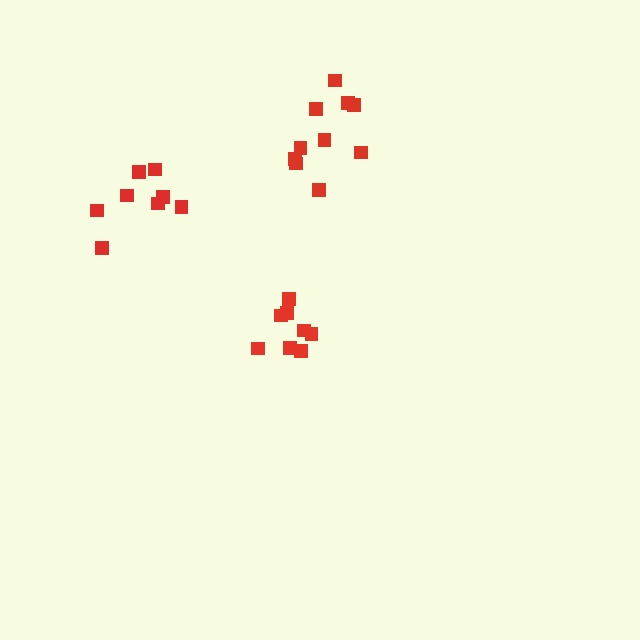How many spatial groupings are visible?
There are 3 spatial groupings.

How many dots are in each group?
Group 1: 8 dots, Group 2: 10 dots, Group 3: 8 dots (26 total).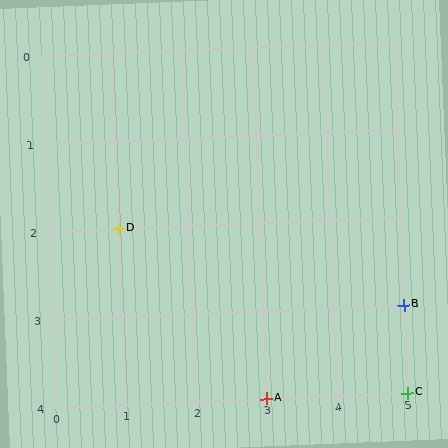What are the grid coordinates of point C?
Point C is at grid coordinates (5, 4).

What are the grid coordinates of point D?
Point D is at grid coordinates (1, 2).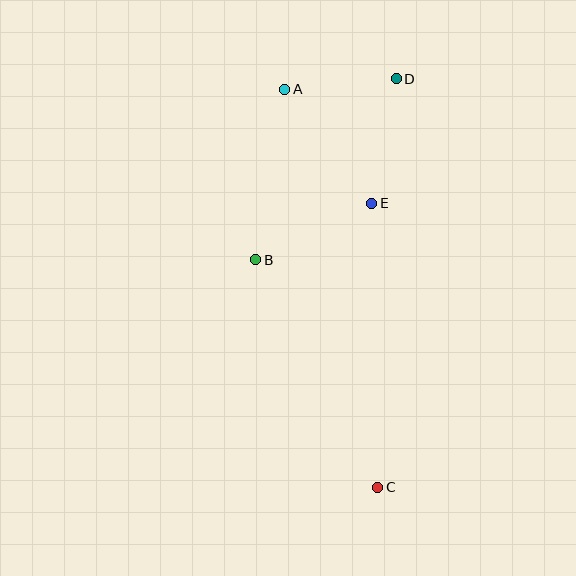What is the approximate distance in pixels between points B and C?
The distance between B and C is approximately 258 pixels.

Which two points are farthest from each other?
Points C and D are farthest from each other.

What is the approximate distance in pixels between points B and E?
The distance between B and E is approximately 129 pixels.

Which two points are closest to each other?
Points A and D are closest to each other.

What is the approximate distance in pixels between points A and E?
The distance between A and E is approximately 143 pixels.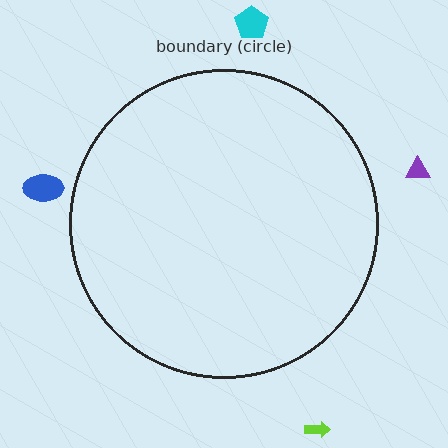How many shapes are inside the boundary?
0 inside, 4 outside.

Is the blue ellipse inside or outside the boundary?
Outside.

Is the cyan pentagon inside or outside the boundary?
Outside.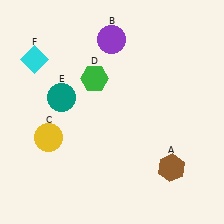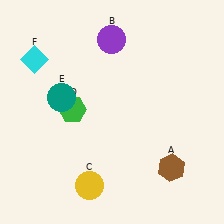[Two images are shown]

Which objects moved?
The objects that moved are: the yellow circle (C), the green hexagon (D).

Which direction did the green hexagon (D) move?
The green hexagon (D) moved down.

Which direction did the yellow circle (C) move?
The yellow circle (C) moved down.